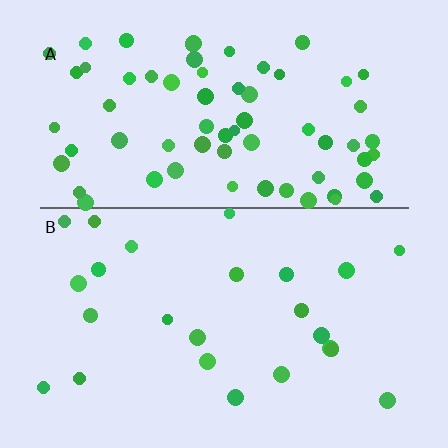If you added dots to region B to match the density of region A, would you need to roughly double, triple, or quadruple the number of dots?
Approximately triple.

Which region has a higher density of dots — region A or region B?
A (the top).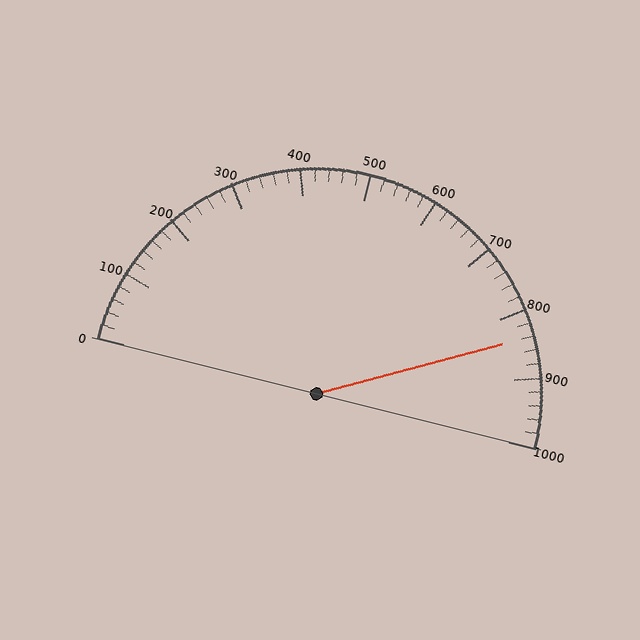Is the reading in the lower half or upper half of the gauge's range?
The reading is in the upper half of the range (0 to 1000).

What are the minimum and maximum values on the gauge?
The gauge ranges from 0 to 1000.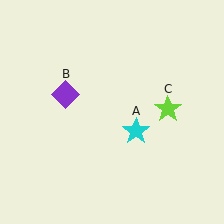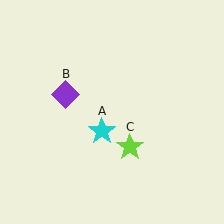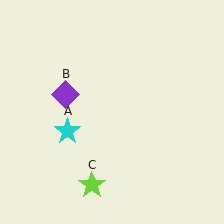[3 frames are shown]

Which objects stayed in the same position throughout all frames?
Purple diamond (object B) remained stationary.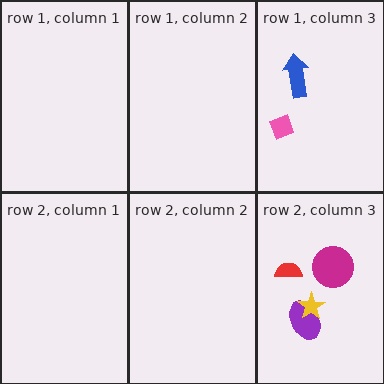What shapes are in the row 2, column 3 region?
The red semicircle, the purple ellipse, the magenta circle, the yellow star.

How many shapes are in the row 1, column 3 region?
2.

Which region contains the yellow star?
The row 2, column 3 region.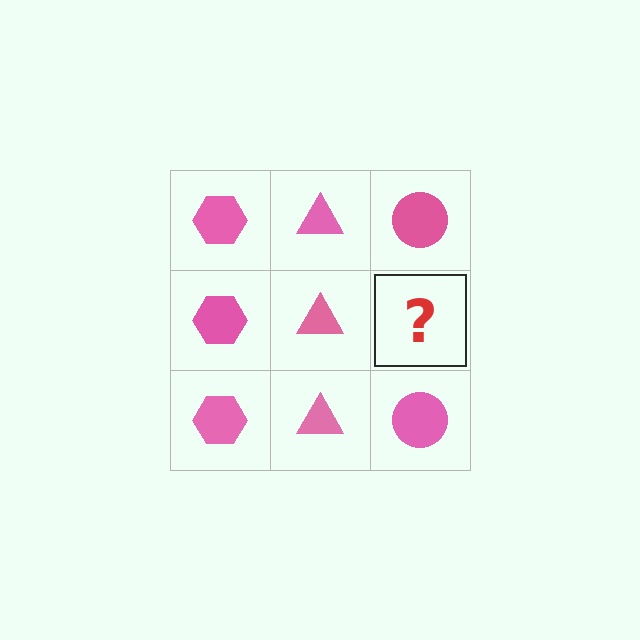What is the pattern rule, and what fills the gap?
The rule is that each column has a consistent shape. The gap should be filled with a pink circle.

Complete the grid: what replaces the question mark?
The question mark should be replaced with a pink circle.